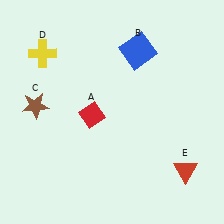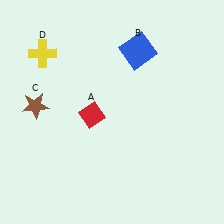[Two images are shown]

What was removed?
The red triangle (E) was removed in Image 2.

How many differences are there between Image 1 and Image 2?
There is 1 difference between the two images.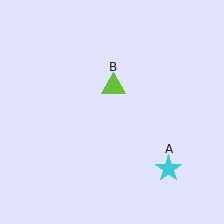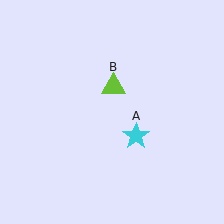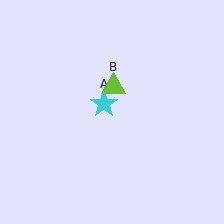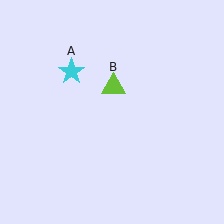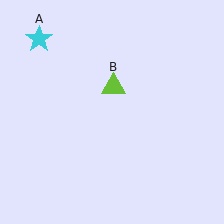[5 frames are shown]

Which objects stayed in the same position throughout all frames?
Lime triangle (object B) remained stationary.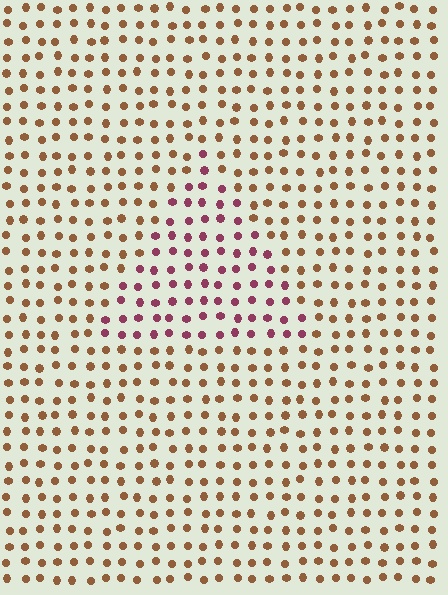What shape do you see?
I see a triangle.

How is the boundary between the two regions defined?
The boundary is defined purely by a slight shift in hue (about 51 degrees). Spacing, size, and orientation are identical on both sides.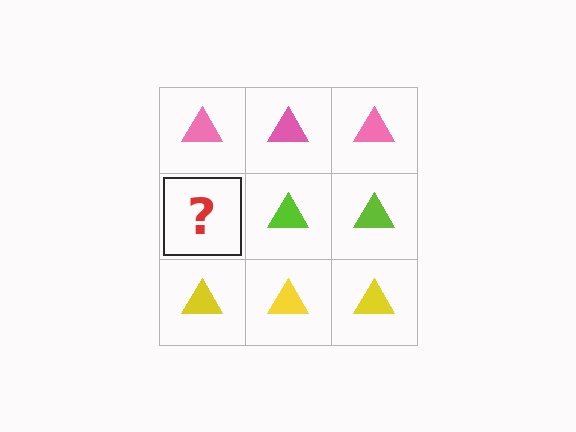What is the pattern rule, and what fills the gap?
The rule is that each row has a consistent color. The gap should be filled with a lime triangle.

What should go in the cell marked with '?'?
The missing cell should contain a lime triangle.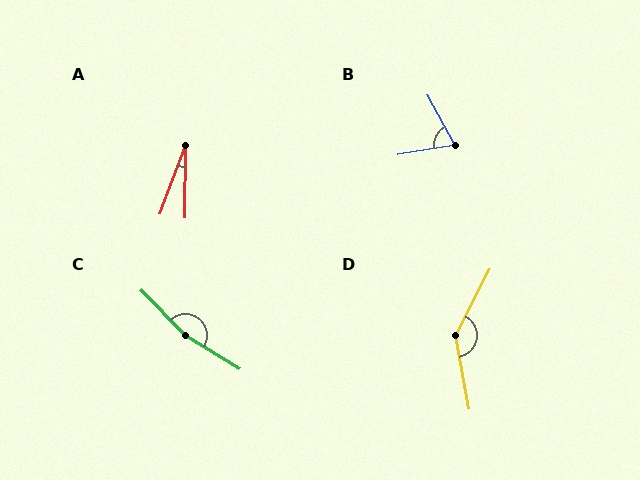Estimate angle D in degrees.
Approximately 142 degrees.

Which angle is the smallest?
A, at approximately 20 degrees.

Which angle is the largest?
C, at approximately 166 degrees.